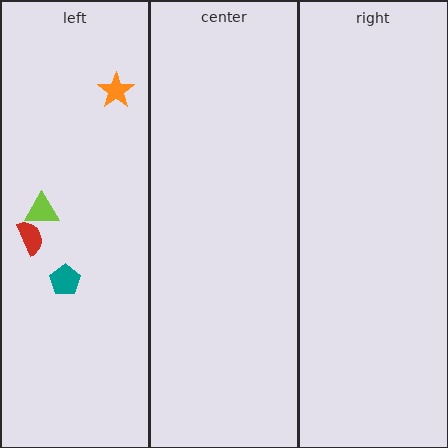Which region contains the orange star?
The left region.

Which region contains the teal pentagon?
The left region.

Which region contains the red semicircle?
The left region.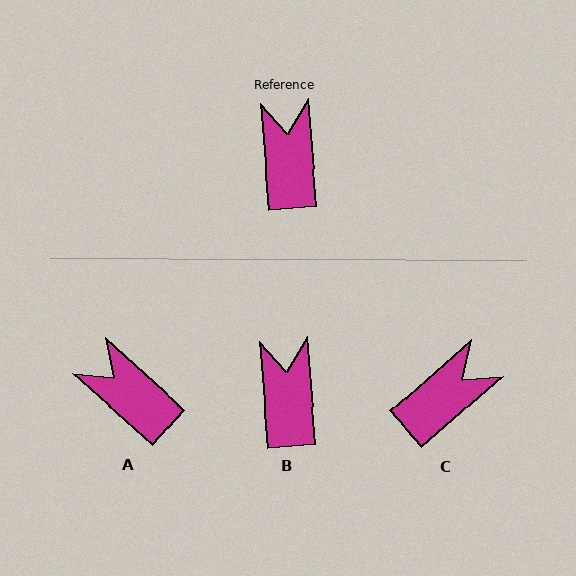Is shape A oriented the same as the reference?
No, it is off by about 43 degrees.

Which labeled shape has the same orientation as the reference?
B.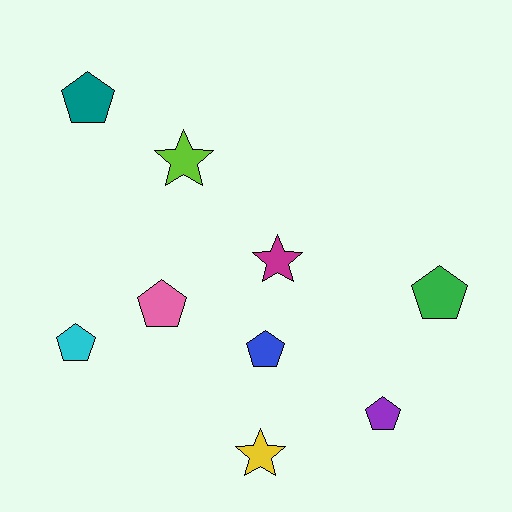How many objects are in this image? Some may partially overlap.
There are 9 objects.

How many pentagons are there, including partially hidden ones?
There are 6 pentagons.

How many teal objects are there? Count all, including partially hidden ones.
There is 1 teal object.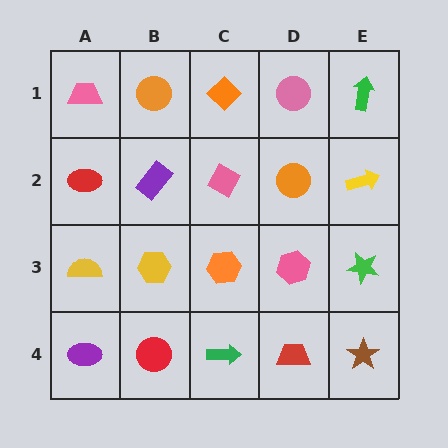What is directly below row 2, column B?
A yellow hexagon.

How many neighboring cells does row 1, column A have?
2.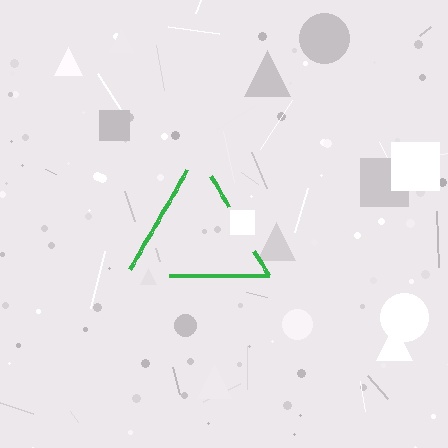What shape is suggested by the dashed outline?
The dashed outline suggests a triangle.